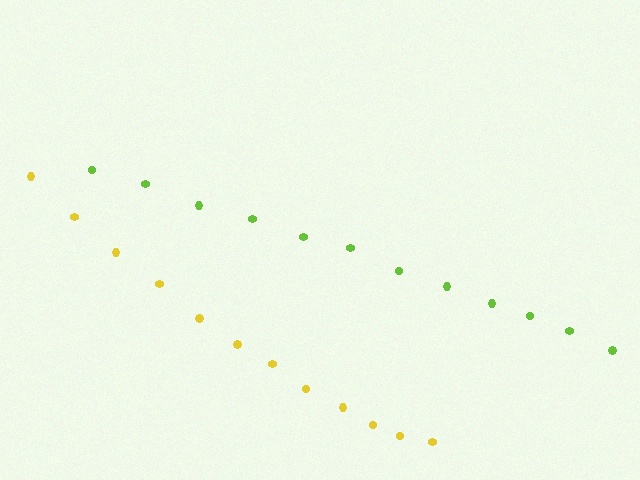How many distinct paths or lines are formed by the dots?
There are 2 distinct paths.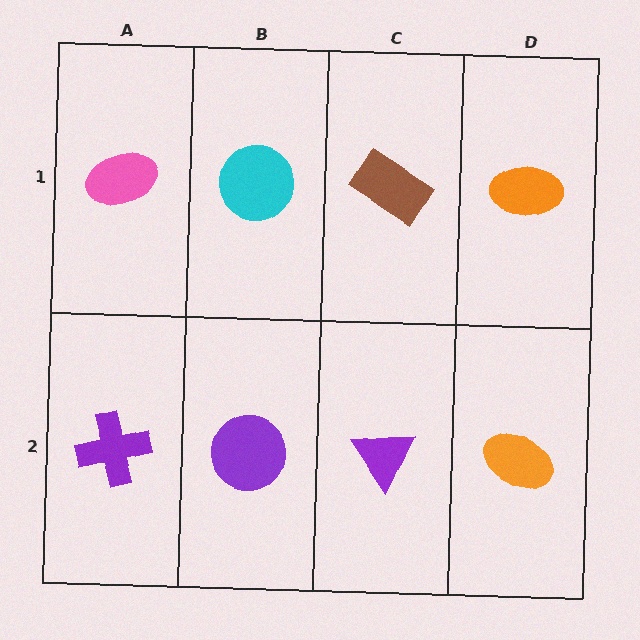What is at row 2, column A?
A purple cross.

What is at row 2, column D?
An orange ellipse.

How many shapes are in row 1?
4 shapes.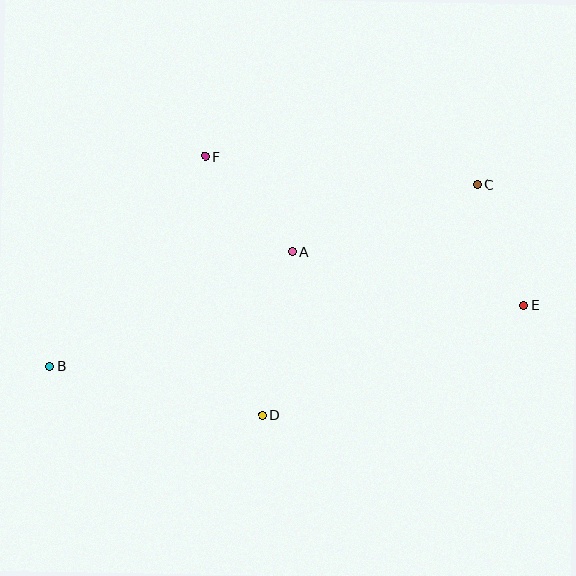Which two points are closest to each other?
Points A and F are closest to each other.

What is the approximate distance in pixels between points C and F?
The distance between C and F is approximately 273 pixels.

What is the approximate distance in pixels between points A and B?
The distance between A and B is approximately 268 pixels.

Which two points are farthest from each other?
Points B and E are farthest from each other.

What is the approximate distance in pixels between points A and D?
The distance between A and D is approximately 166 pixels.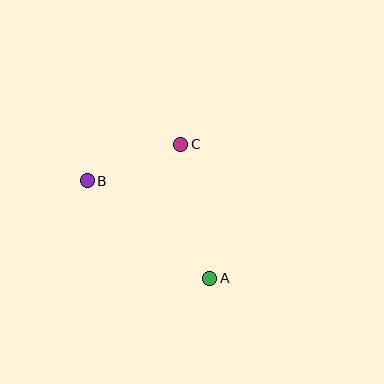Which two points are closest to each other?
Points B and C are closest to each other.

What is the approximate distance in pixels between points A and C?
The distance between A and C is approximately 137 pixels.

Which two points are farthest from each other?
Points A and B are farthest from each other.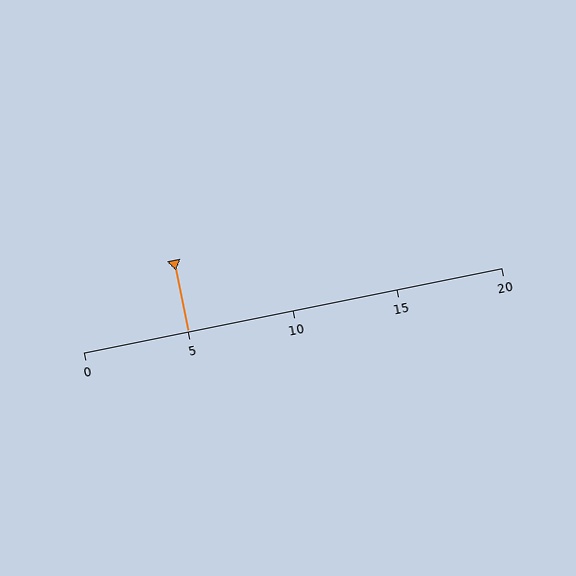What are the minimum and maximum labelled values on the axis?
The axis runs from 0 to 20.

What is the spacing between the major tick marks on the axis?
The major ticks are spaced 5 apart.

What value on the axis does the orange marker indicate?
The marker indicates approximately 5.